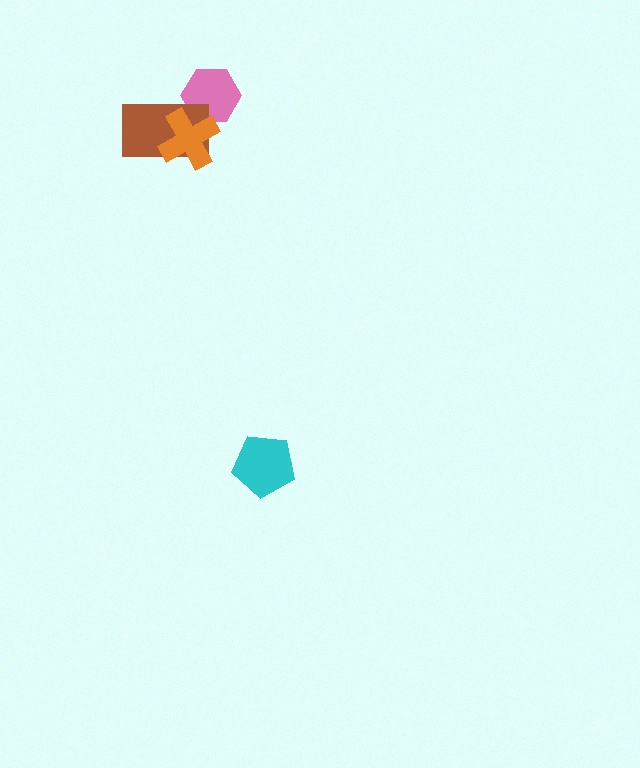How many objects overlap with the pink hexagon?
2 objects overlap with the pink hexagon.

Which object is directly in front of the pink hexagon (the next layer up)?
The brown rectangle is directly in front of the pink hexagon.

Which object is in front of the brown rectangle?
The orange cross is in front of the brown rectangle.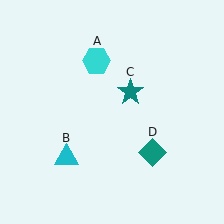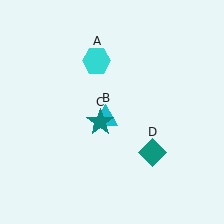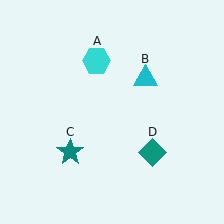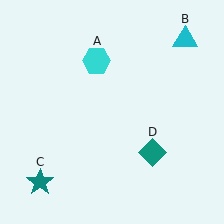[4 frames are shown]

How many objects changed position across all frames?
2 objects changed position: cyan triangle (object B), teal star (object C).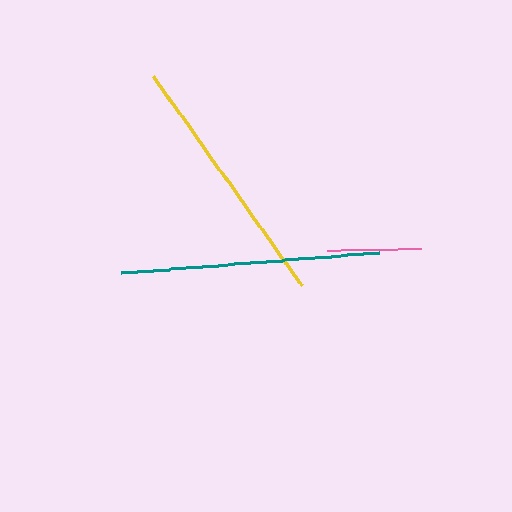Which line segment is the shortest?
The pink line is the shortest at approximately 94 pixels.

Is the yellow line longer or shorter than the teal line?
The teal line is longer than the yellow line.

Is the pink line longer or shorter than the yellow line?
The yellow line is longer than the pink line.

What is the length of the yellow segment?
The yellow segment is approximately 257 pixels long.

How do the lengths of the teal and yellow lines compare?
The teal and yellow lines are approximately the same length.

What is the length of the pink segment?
The pink segment is approximately 94 pixels long.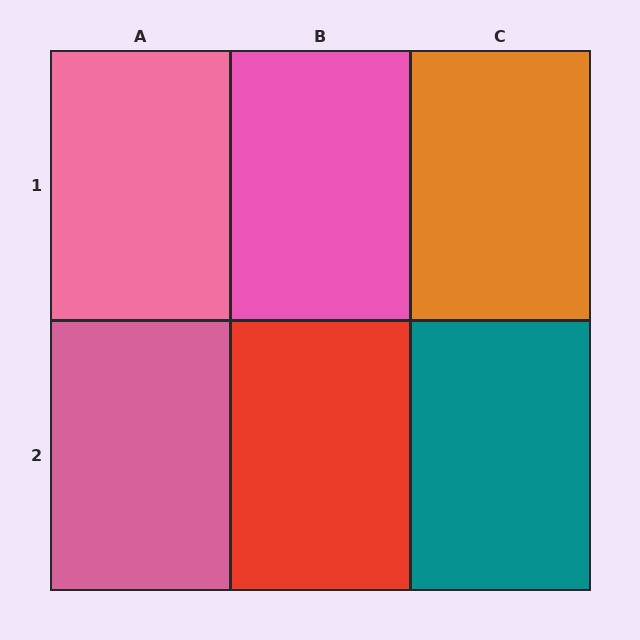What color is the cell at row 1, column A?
Pink.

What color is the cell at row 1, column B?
Pink.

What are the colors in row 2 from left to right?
Pink, red, teal.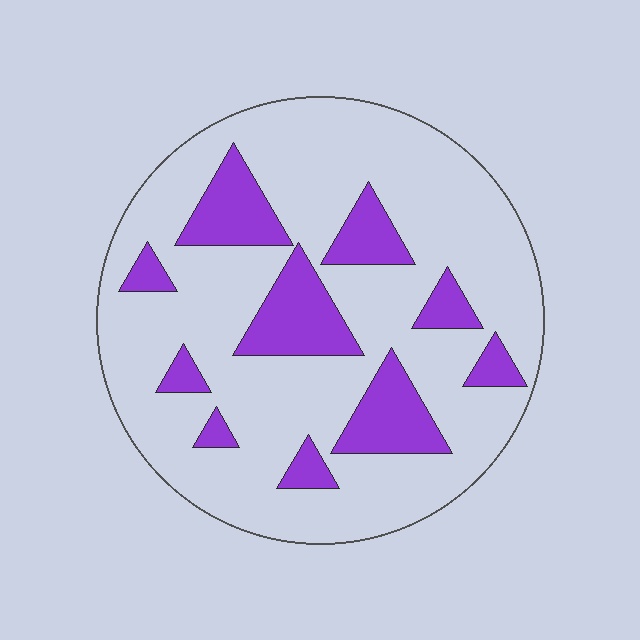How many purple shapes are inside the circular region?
10.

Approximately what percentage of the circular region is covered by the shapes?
Approximately 20%.